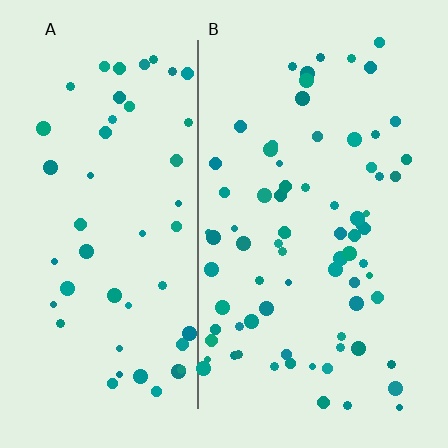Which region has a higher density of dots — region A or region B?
B (the right).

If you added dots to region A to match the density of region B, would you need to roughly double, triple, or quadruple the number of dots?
Approximately double.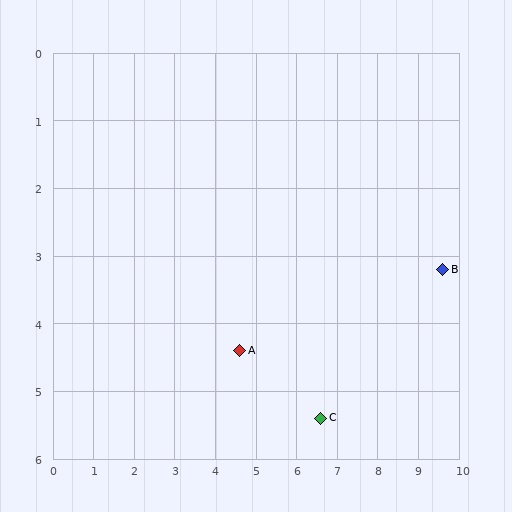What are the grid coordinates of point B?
Point B is at approximately (9.6, 3.2).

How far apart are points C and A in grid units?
Points C and A are about 2.2 grid units apart.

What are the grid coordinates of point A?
Point A is at approximately (4.6, 4.4).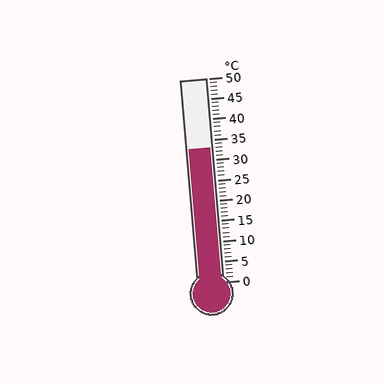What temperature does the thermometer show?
The thermometer shows approximately 33°C.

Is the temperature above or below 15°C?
The temperature is above 15°C.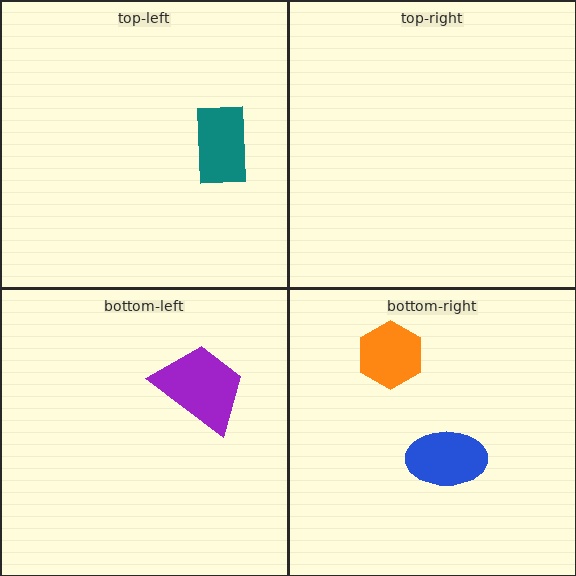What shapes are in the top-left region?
The teal rectangle.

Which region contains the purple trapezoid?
The bottom-left region.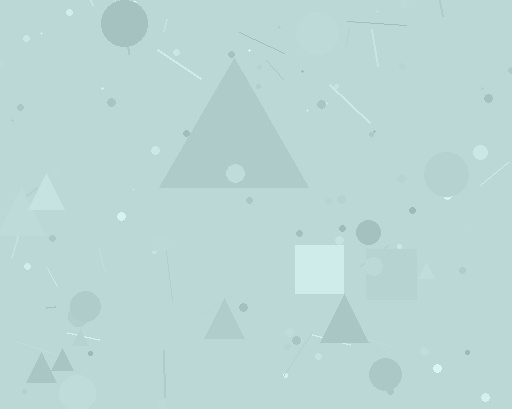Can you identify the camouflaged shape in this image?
The camouflaged shape is a triangle.